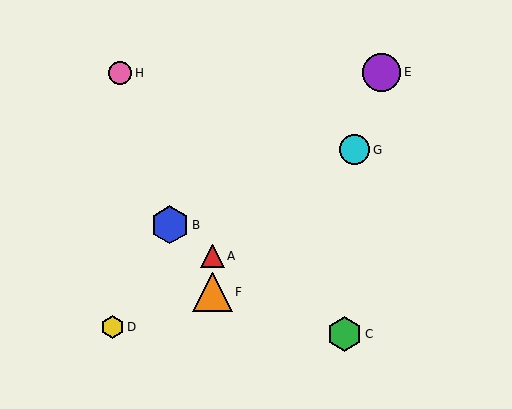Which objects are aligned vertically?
Objects A, F are aligned vertically.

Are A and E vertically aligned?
No, A is at x≈212 and E is at x≈381.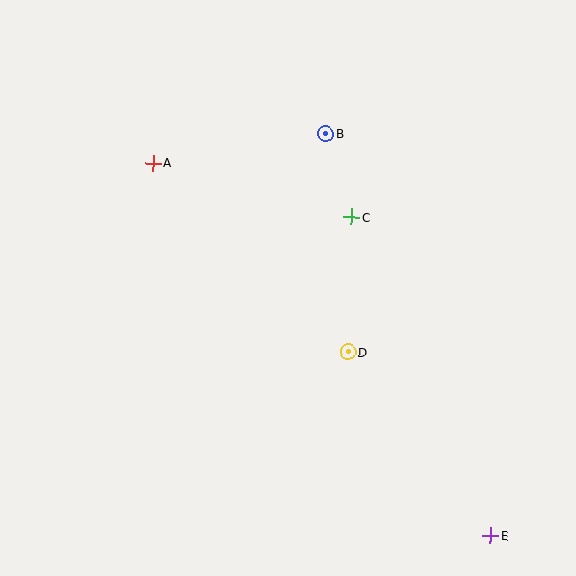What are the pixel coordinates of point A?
Point A is at (153, 163).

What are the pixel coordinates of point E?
Point E is at (491, 535).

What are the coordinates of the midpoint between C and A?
The midpoint between C and A is at (252, 190).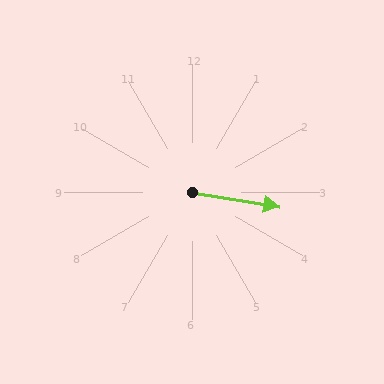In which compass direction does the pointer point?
East.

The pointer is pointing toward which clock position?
Roughly 3 o'clock.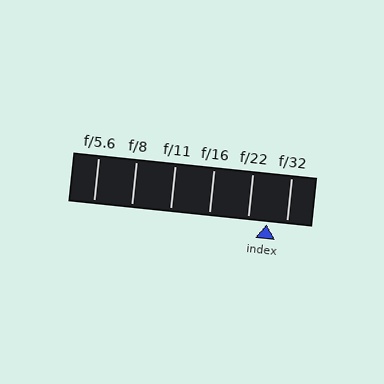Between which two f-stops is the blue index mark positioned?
The index mark is between f/22 and f/32.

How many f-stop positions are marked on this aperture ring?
There are 6 f-stop positions marked.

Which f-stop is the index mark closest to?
The index mark is closest to f/22.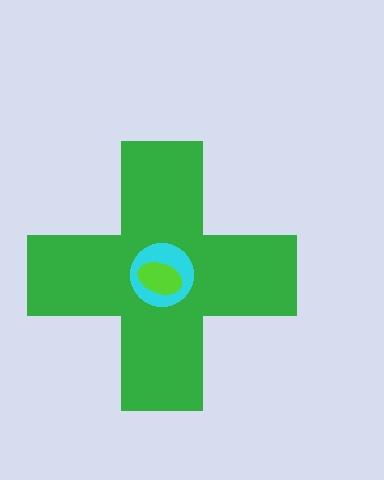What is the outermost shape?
The green cross.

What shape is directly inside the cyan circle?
The lime ellipse.